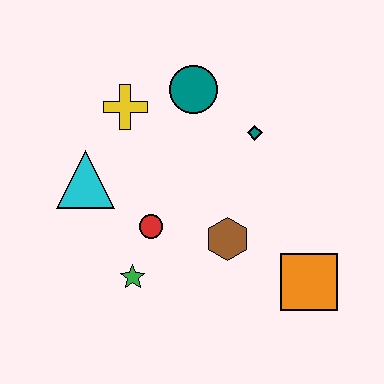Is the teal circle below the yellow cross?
No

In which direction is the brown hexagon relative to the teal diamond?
The brown hexagon is below the teal diamond.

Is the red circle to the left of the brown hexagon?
Yes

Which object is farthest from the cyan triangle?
The orange square is farthest from the cyan triangle.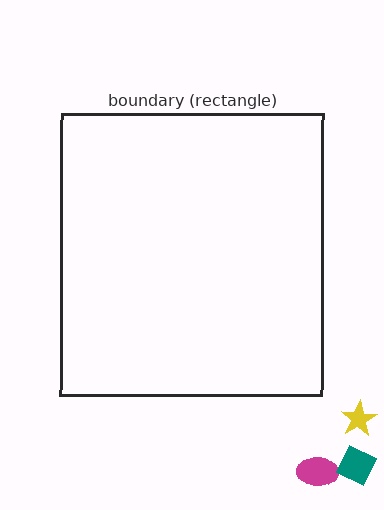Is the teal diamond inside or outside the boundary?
Outside.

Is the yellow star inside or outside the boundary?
Outside.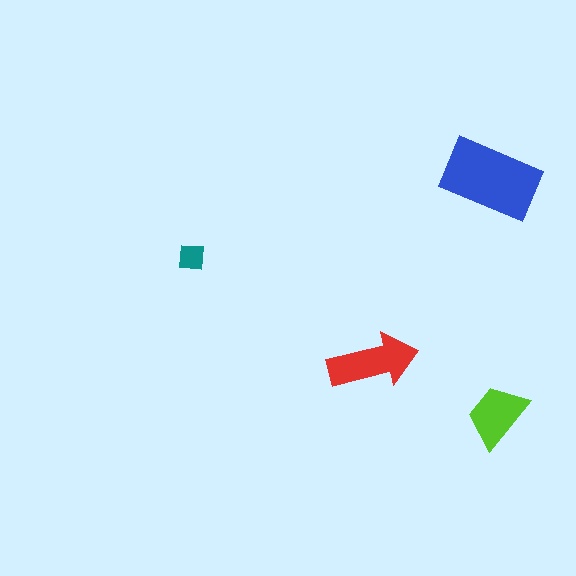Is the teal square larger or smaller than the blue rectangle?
Smaller.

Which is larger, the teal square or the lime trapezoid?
The lime trapezoid.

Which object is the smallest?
The teal square.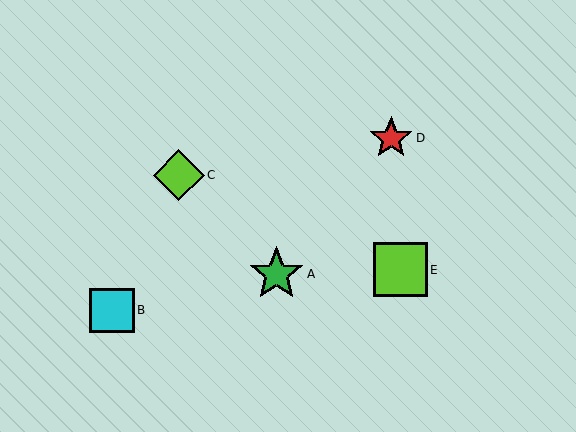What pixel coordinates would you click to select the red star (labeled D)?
Click at (391, 138) to select the red star D.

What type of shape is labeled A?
Shape A is a green star.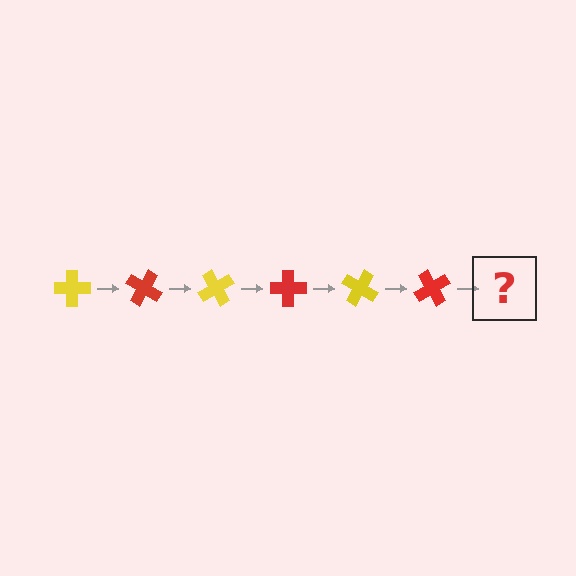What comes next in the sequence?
The next element should be a yellow cross, rotated 180 degrees from the start.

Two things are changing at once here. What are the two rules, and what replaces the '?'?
The two rules are that it rotates 30 degrees each step and the color cycles through yellow and red. The '?' should be a yellow cross, rotated 180 degrees from the start.